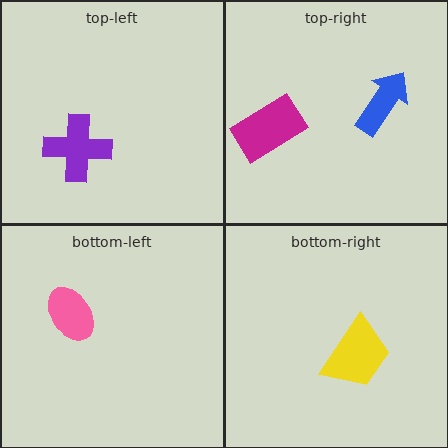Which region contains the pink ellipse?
The bottom-left region.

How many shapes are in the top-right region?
2.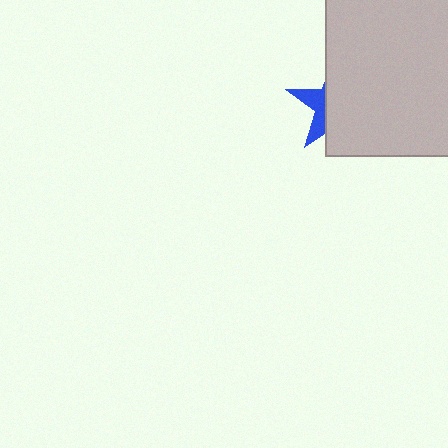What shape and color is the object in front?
The object in front is a light gray square.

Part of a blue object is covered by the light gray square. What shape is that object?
It is a star.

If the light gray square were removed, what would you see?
You would see the complete blue star.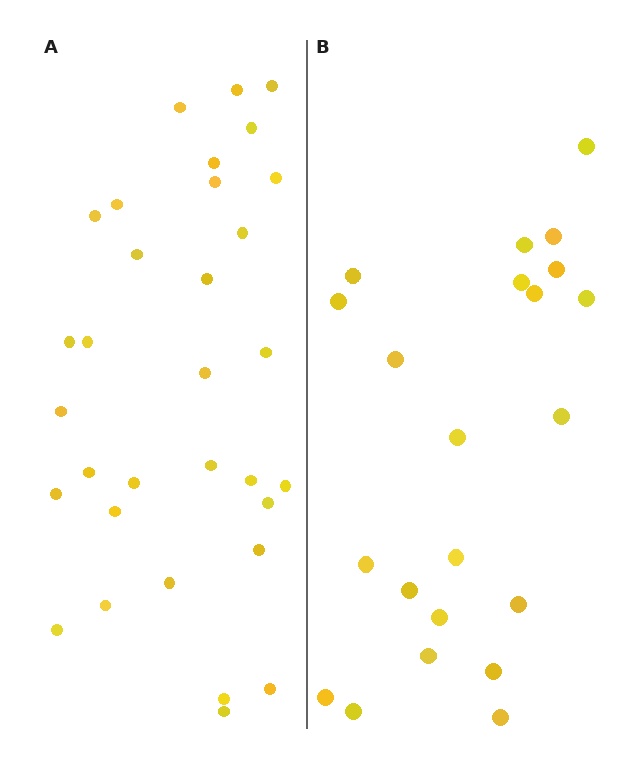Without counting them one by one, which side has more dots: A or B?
Region A (the left region) has more dots.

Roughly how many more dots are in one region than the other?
Region A has roughly 10 or so more dots than region B.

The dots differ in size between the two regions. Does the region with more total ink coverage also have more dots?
No. Region B has more total ink coverage because its dots are larger, but region A actually contains more individual dots. Total area can be misleading — the number of items is what matters here.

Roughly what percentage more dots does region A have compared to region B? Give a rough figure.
About 45% more.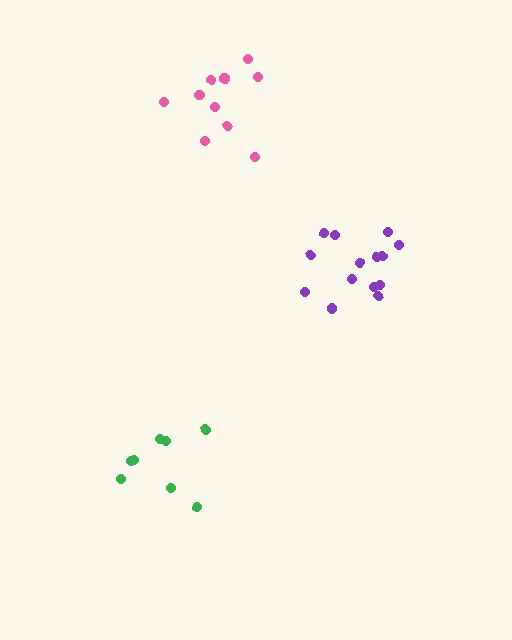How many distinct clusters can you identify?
There are 3 distinct clusters.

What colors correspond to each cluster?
The clusters are colored: green, pink, purple.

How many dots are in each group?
Group 1: 8 dots, Group 2: 10 dots, Group 3: 14 dots (32 total).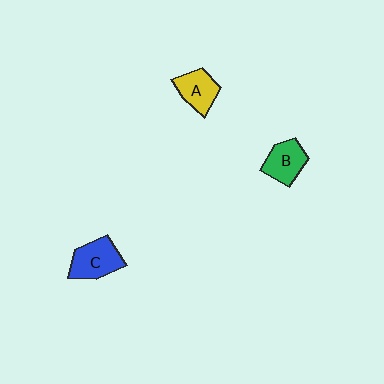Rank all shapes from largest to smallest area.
From largest to smallest: C (blue), B (green), A (yellow).